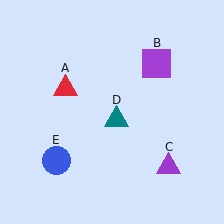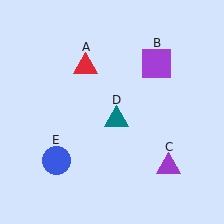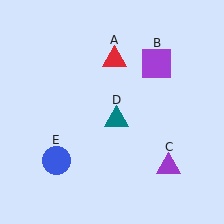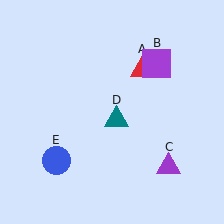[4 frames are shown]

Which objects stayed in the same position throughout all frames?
Purple square (object B) and purple triangle (object C) and teal triangle (object D) and blue circle (object E) remained stationary.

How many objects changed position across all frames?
1 object changed position: red triangle (object A).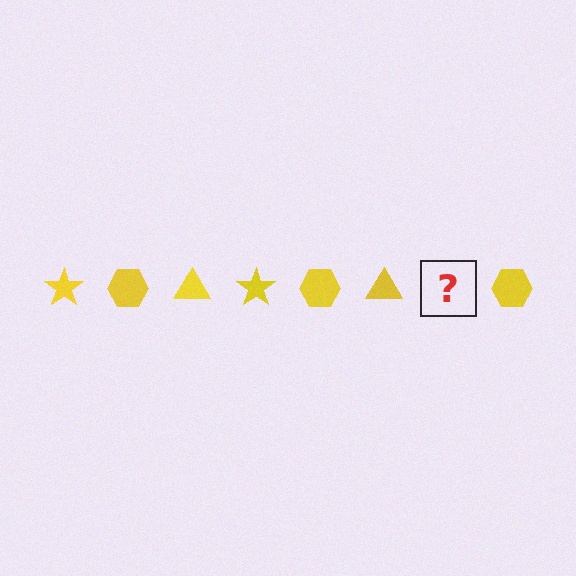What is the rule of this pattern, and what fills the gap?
The rule is that the pattern cycles through star, hexagon, triangle shapes in yellow. The gap should be filled with a yellow star.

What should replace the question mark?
The question mark should be replaced with a yellow star.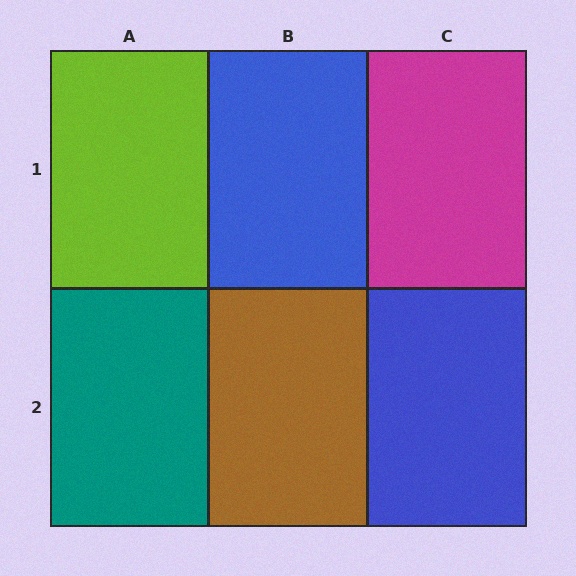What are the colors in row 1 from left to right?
Lime, blue, magenta.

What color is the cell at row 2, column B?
Brown.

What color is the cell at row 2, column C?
Blue.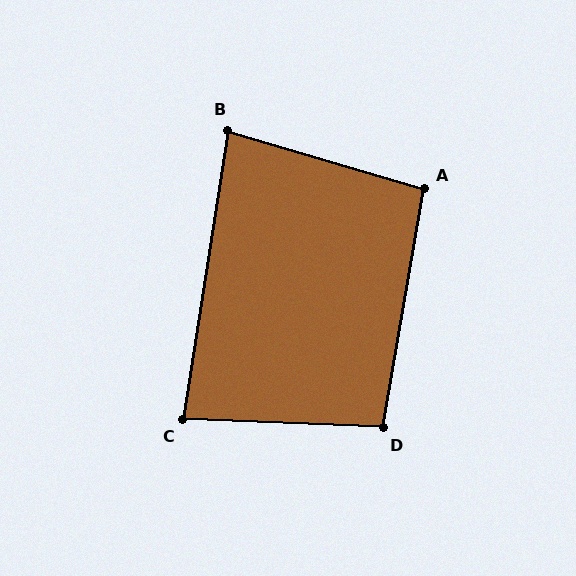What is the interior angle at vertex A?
Approximately 97 degrees (obtuse).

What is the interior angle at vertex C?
Approximately 83 degrees (acute).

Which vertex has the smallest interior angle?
B, at approximately 82 degrees.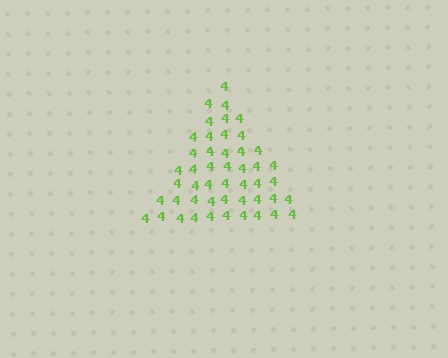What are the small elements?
The small elements are digit 4's.